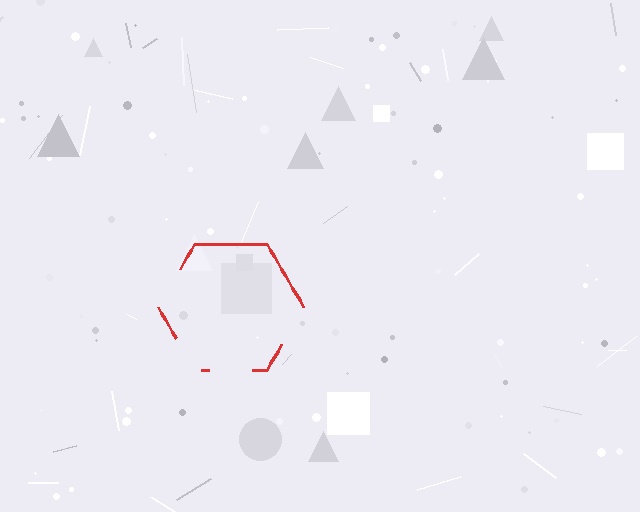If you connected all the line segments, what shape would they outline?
They would outline a hexagon.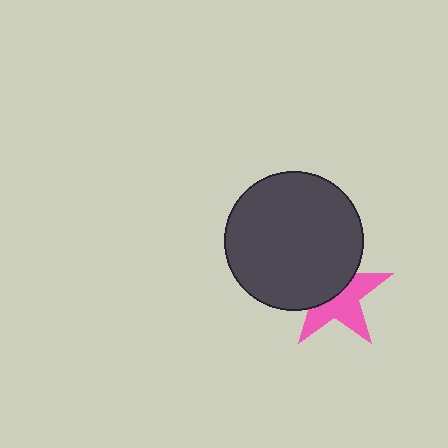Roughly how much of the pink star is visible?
About half of it is visible (roughly 53%).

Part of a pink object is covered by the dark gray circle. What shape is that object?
It is a star.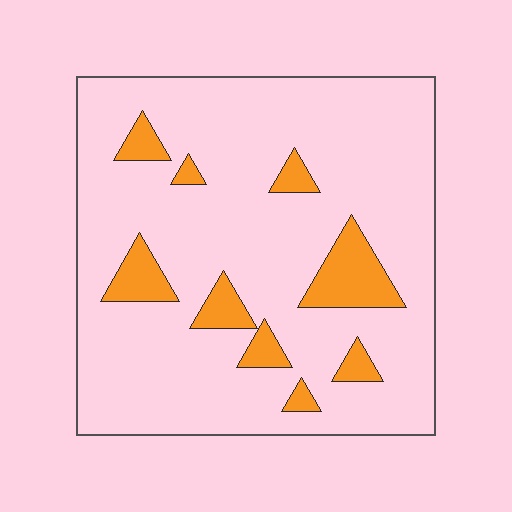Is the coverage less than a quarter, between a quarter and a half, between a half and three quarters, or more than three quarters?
Less than a quarter.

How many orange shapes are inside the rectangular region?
9.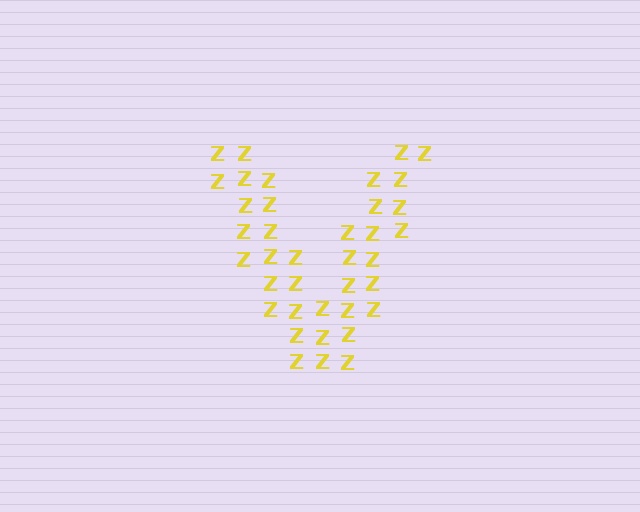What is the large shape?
The large shape is the letter V.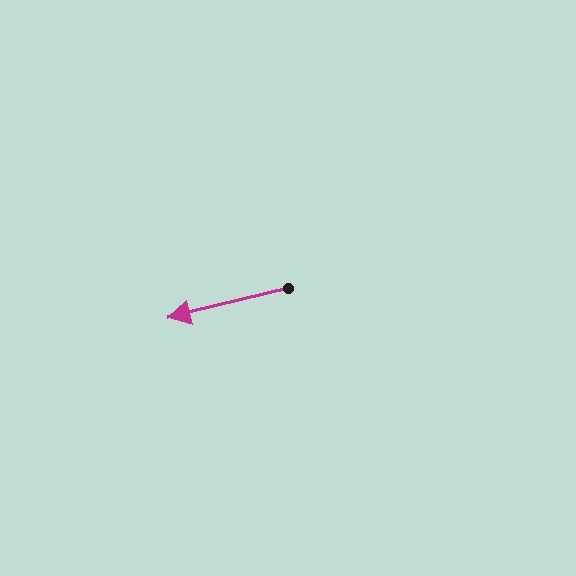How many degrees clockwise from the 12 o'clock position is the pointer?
Approximately 256 degrees.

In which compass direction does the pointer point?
West.